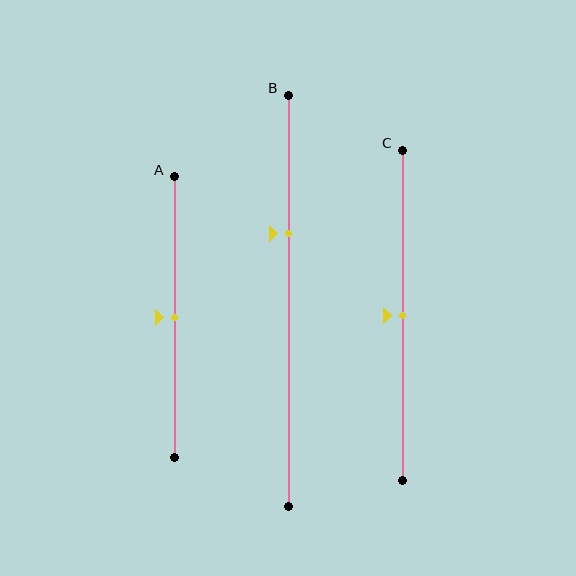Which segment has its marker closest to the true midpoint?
Segment A has its marker closest to the true midpoint.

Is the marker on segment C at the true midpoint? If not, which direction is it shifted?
Yes, the marker on segment C is at the true midpoint.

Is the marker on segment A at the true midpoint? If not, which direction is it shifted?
Yes, the marker on segment A is at the true midpoint.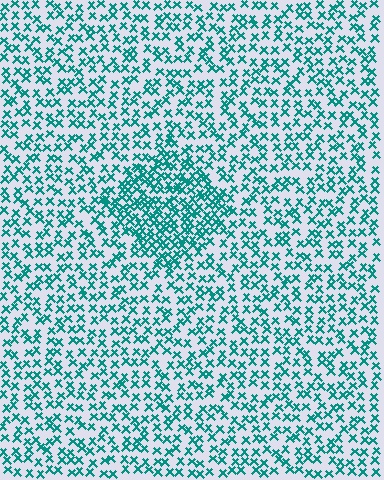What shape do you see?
I see a diamond.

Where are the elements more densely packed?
The elements are more densely packed inside the diamond boundary.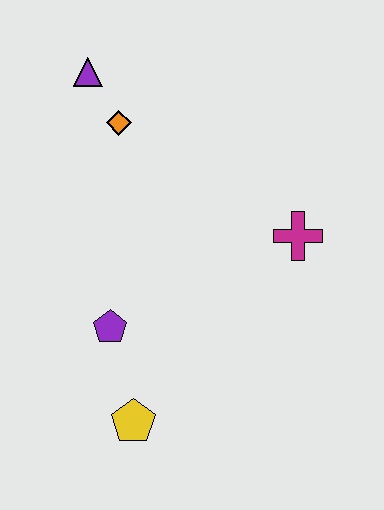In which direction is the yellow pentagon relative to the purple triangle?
The yellow pentagon is below the purple triangle.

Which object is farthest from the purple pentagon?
The purple triangle is farthest from the purple pentagon.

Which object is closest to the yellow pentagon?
The purple pentagon is closest to the yellow pentagon.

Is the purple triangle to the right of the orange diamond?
No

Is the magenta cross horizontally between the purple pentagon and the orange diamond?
No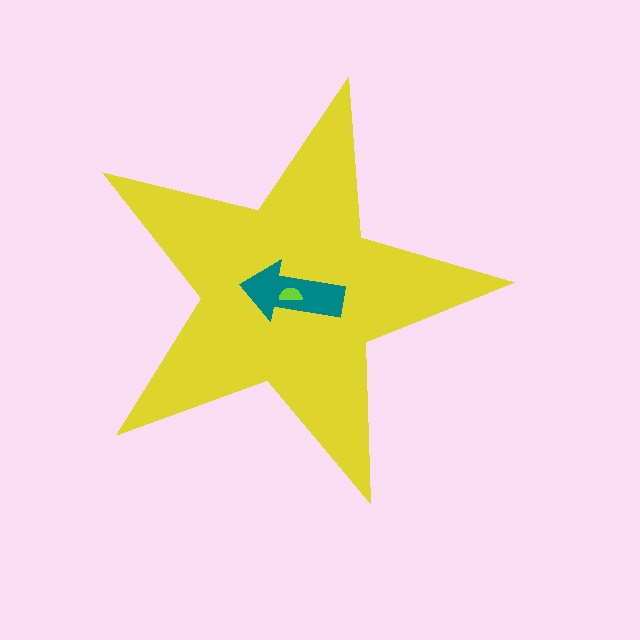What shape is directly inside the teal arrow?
The lime semicircle.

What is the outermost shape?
The yellow star.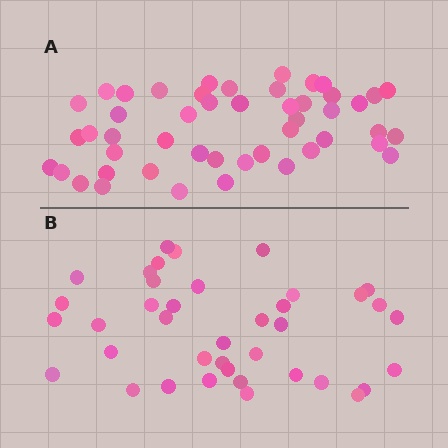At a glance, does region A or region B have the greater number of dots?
Region A (the top region) has more dots.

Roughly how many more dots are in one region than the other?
Region A has roughly 8 or so more dots than region B.